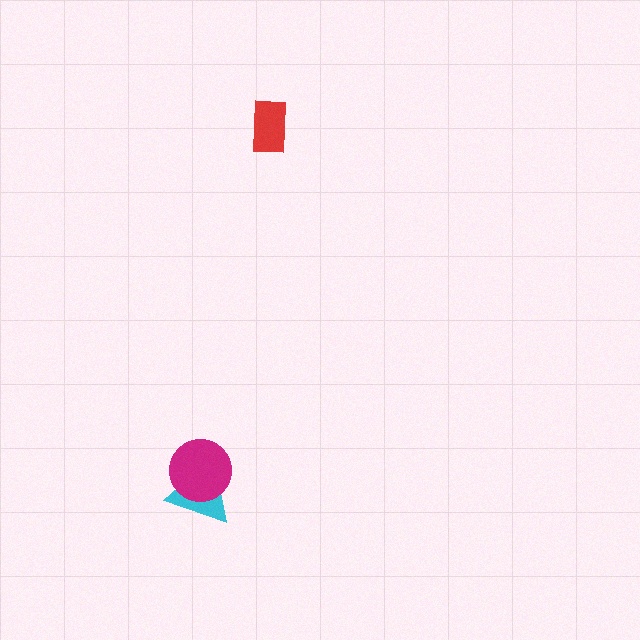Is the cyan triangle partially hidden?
Yes, it is partially covered by another shape.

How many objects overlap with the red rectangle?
0 objects overlap with the red rectangle.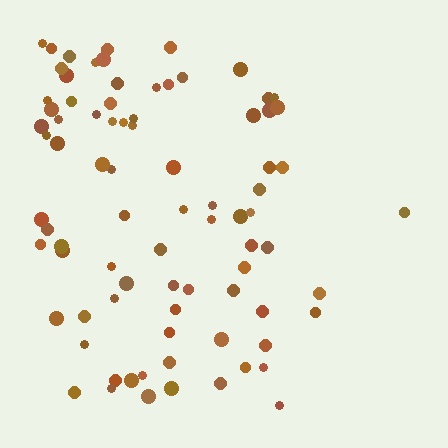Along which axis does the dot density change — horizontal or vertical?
Horizontal.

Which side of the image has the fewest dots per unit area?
The right.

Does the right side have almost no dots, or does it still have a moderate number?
Still a moderate number, just noticeably fewer than the left.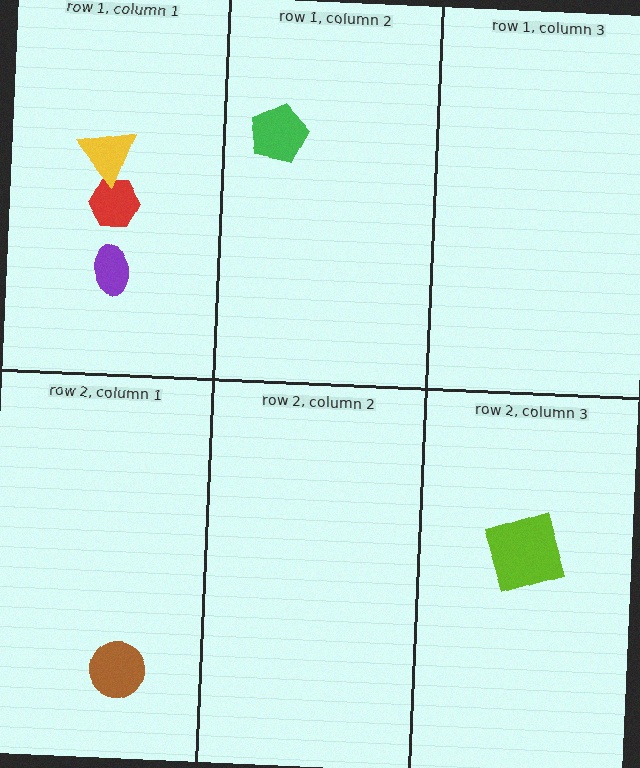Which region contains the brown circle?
The row 2, column 1 region.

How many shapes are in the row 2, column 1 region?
1.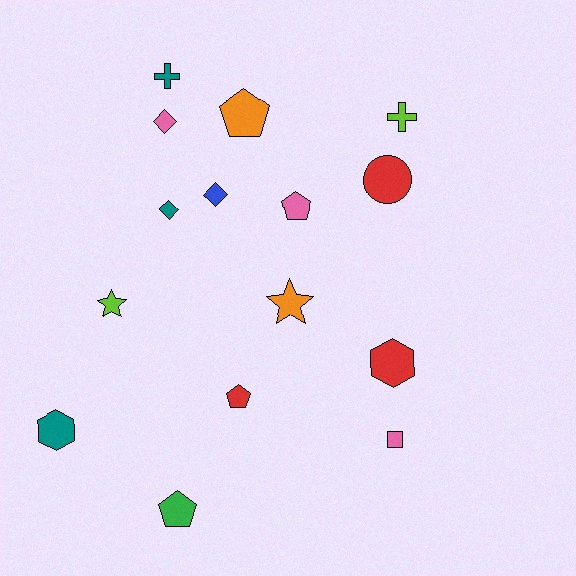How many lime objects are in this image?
There are 2 lime objects.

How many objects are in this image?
There are 15 objects.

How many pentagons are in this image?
There are 4 pentagons.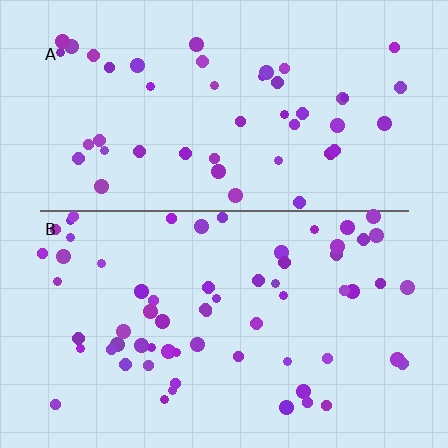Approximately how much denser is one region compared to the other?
Approximately 1.4× — region B over region A.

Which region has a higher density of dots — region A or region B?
B (the bottom).